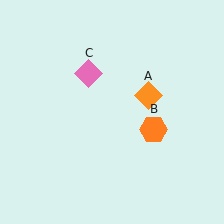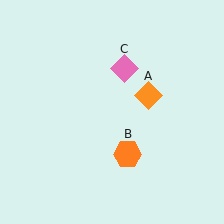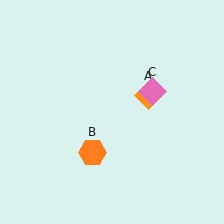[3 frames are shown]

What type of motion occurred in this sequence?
The orange hexagon (object B), pink diamond (object C) rotated clockwise around the center of the scene.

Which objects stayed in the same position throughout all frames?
Orange diamond (object A) remained stationary.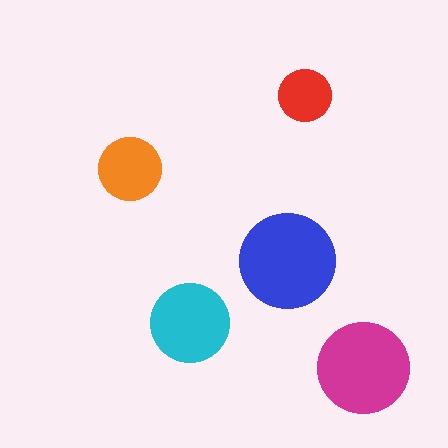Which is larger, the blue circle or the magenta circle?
The blue one.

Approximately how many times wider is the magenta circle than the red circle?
About 1.5 times wider.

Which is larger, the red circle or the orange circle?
The orange one.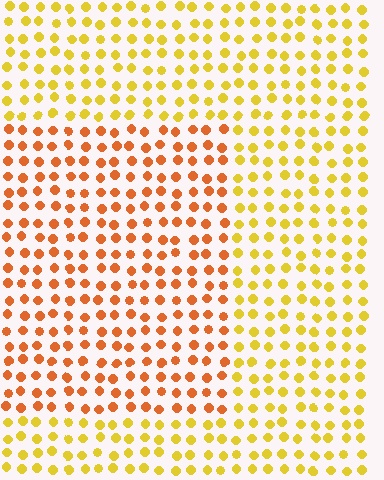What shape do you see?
I see a rectangle.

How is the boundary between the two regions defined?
The boundary is defined purely by a slight shift in hue (about 33 degrees). Spacing, size, and orientation are identical on both sides.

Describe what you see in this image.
The image is filled with small yellow elements in a uniform arrangement. A rectangle-shaped region is visible where the elements are tinted to a slightly different hue, forming a subtle color boundary.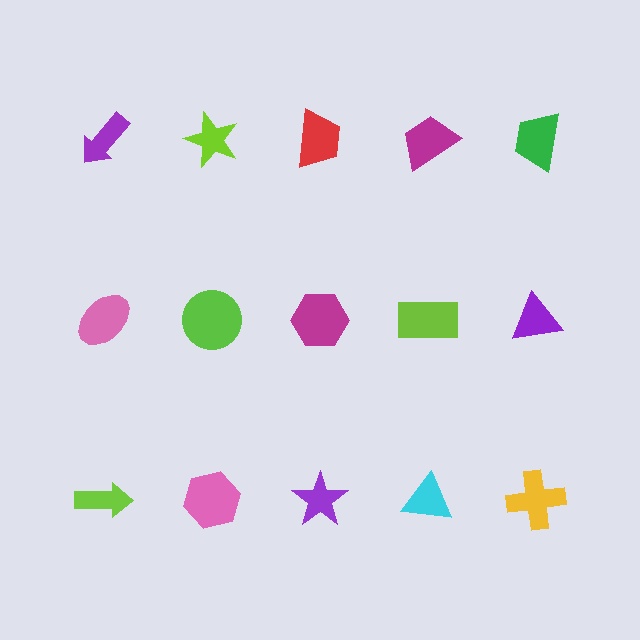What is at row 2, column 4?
A lime rectangle.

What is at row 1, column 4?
A magenta trapezoid.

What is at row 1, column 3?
A red trapezoid.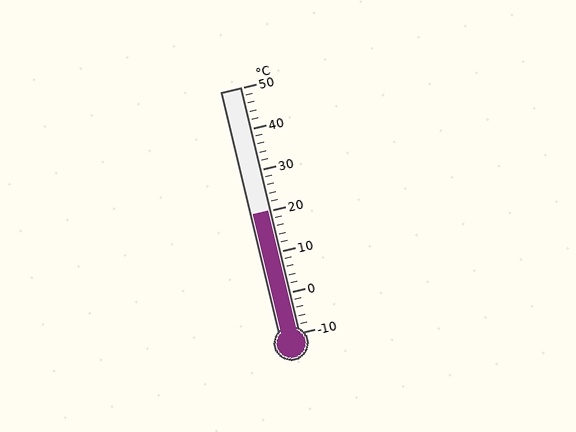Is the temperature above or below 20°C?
The temperature is at 20°C.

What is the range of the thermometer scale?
The thermometer scale ranges from -10°C to 50°C.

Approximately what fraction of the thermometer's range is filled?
The thermometer is filled to approximately 50% of its range.